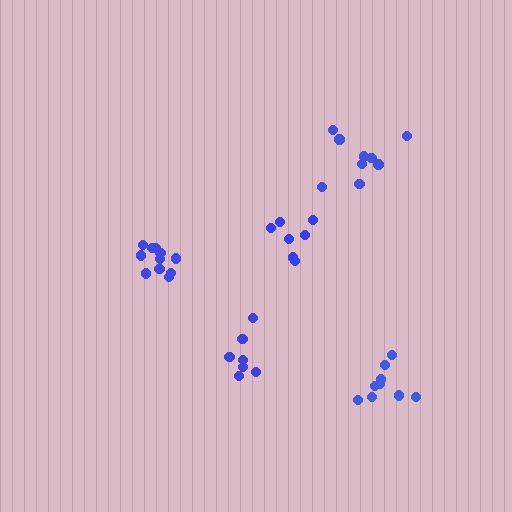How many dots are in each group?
Group 1: 12 dots, Group 2: 9 dots, Group 3: 7 dots, Group 4: 9 dots, Group 5: 7 dots (44 total).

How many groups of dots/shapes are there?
There are 5 groups.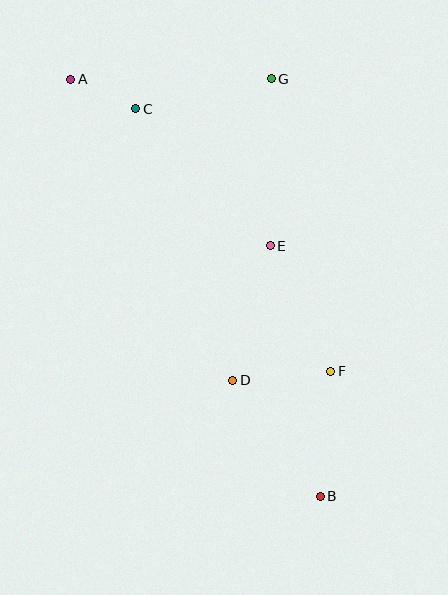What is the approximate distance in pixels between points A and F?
The distance between A and F is approximately 391 pixels.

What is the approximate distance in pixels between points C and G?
The distance between C and G is approximately 138 pixels.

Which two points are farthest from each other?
Points A and B are farthest from each other.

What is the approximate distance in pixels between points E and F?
The distance between E and F is approximately 139 pixels.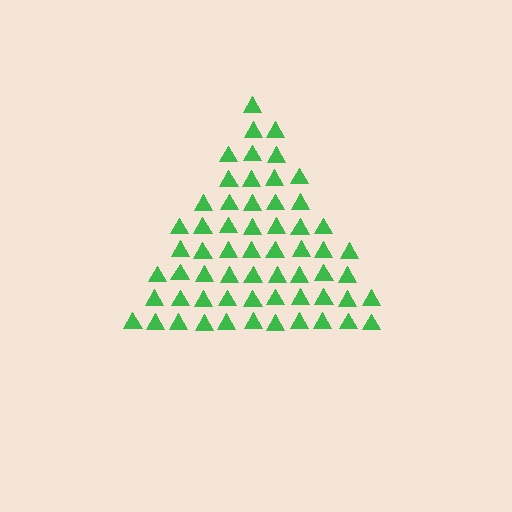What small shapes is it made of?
It is made of small triangles.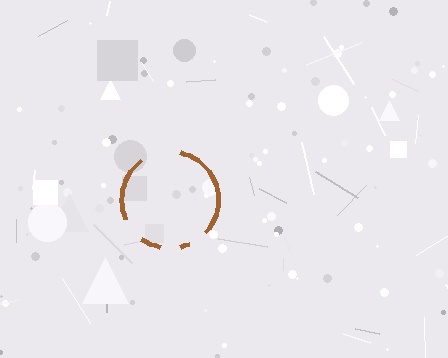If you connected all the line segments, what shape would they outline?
They would outline a circle.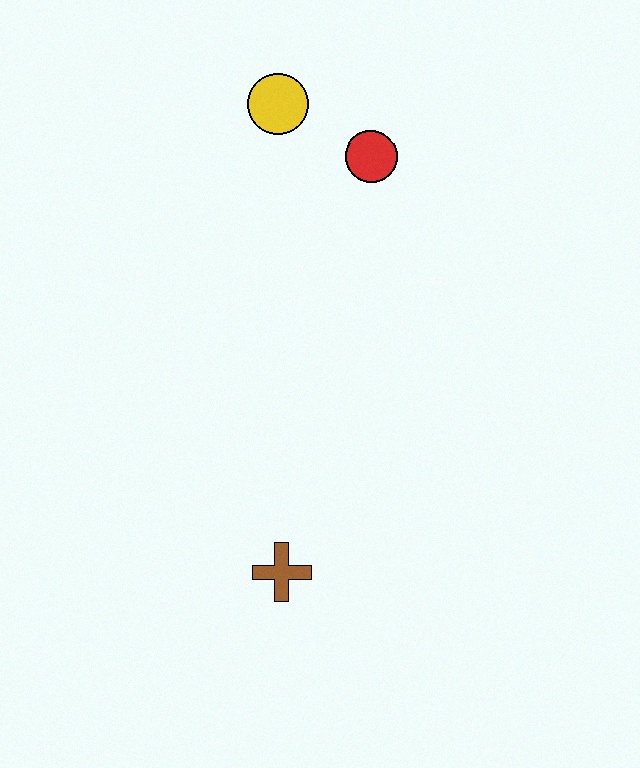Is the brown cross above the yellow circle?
No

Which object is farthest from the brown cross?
The yellow circle is farthest from the brown cross.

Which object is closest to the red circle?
The yellow circle is closest to the red circle.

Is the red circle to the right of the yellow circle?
Yes